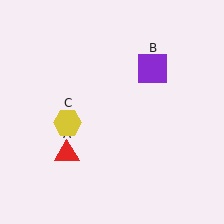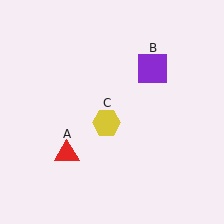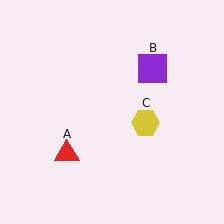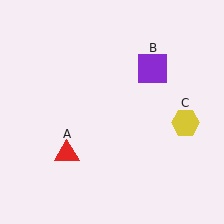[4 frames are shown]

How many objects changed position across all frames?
1 object changed position: yellow hexagon (object C).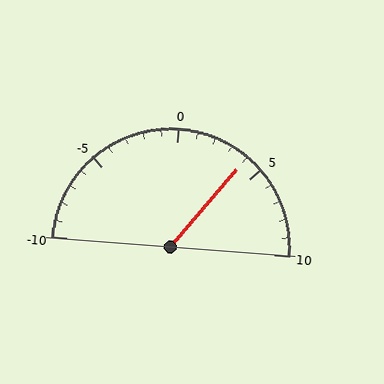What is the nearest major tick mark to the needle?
The nearest major tick mark is 5.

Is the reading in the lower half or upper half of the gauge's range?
The reading is in the upper half of the range (-10 to 10).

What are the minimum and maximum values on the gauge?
The gauge ranges from -10 to 10.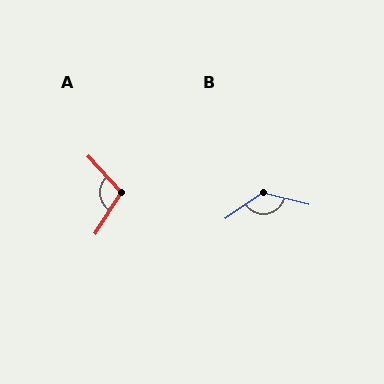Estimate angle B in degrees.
Approximately 131 degrees.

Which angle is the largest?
B, at approximately 131 degrees.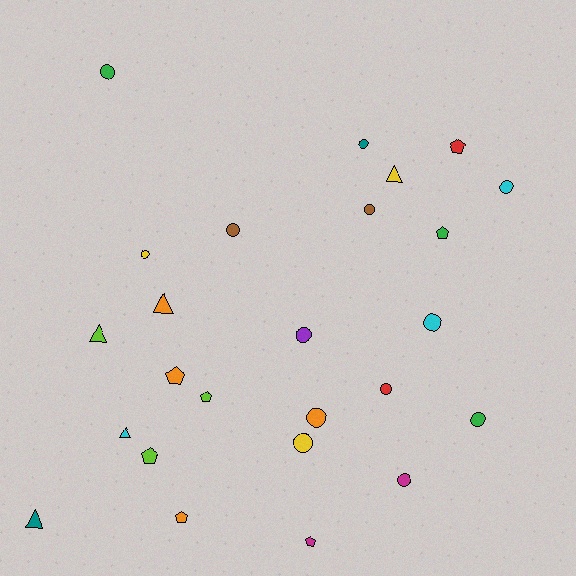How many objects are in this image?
There are 25 objects.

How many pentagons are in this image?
There are 7 pentagons.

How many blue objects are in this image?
There are no blue objects.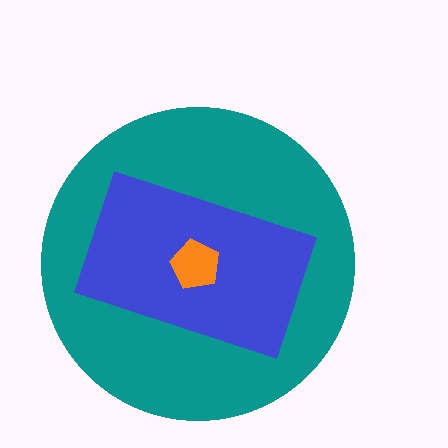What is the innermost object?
The orange pentagon.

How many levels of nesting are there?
3.